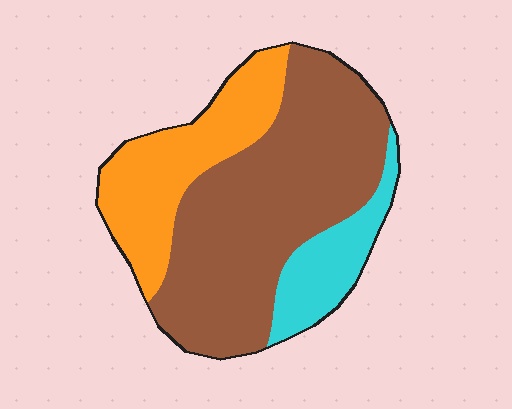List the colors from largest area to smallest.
From largest to smallest: brown, orange, cyan.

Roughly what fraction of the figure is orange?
Orange covers 27% of the figure.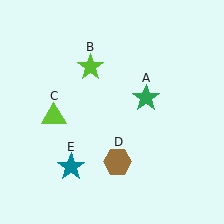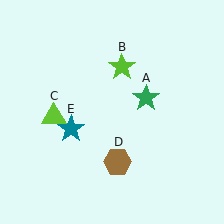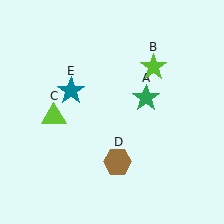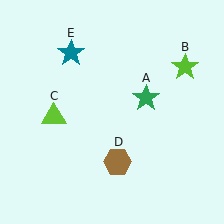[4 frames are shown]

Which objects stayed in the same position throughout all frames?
Green star (object A) and lime triangle (object C) and brown hexagon (object D) remained stationary.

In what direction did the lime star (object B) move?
The lime star (object B) moved right.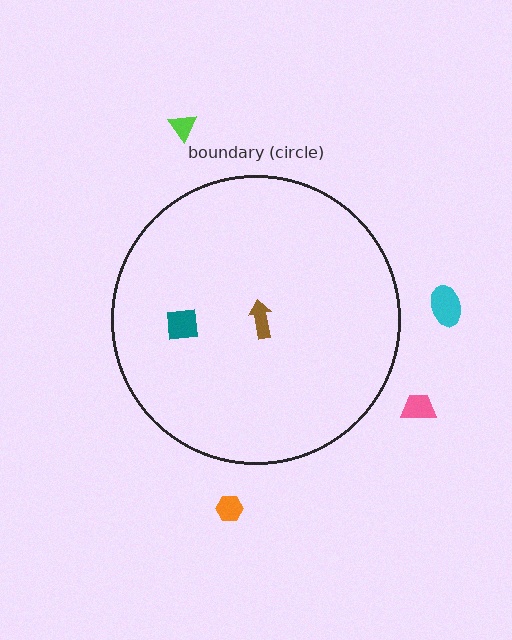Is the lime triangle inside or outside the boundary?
Outside.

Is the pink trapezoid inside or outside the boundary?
Outside.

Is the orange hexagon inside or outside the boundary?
Outside.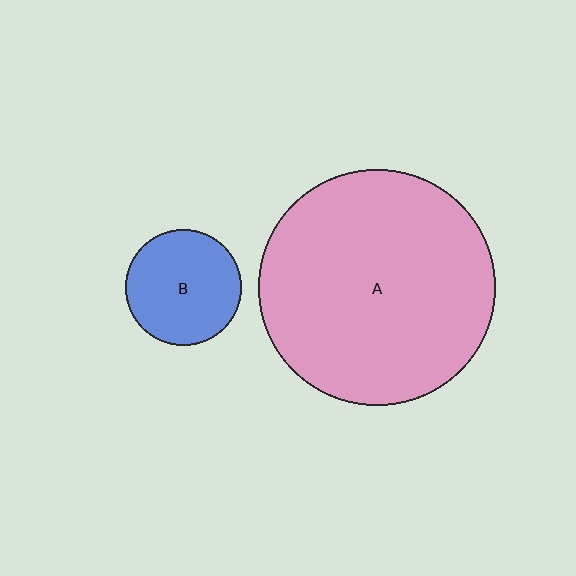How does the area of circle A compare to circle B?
Approximately 4.2 times.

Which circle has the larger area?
Circle A (pink).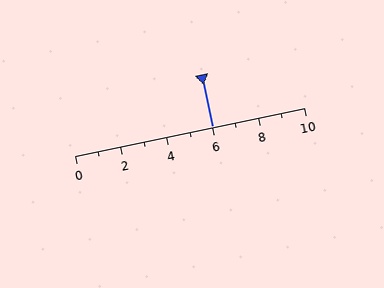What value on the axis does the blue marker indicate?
The marker indicates approximately 6.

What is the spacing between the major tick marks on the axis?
The major ticks are spaced 2 apart.